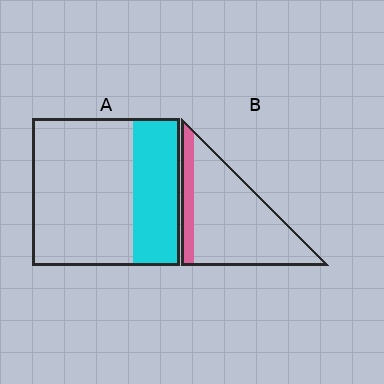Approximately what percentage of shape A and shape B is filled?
A is approximately 30% and B is approximately 15%.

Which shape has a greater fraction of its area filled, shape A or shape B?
Shape A.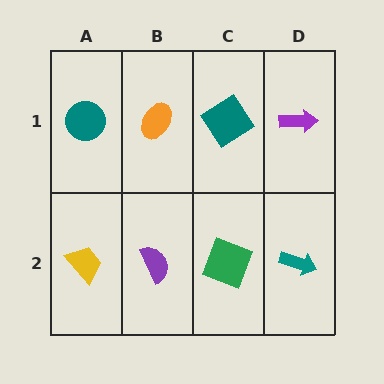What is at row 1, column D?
A purple arrow.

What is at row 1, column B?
An orange ellipse.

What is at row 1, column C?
A teal diamond.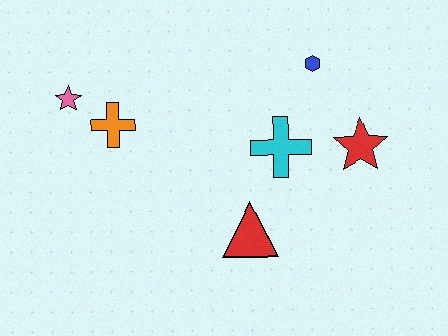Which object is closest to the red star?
The cyan cross is closest to the red star.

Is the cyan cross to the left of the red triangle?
No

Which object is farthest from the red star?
The pink star is farthest from the red star.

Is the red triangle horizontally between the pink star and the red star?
Yes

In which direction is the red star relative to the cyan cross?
The red star is to the right of the cyan cross.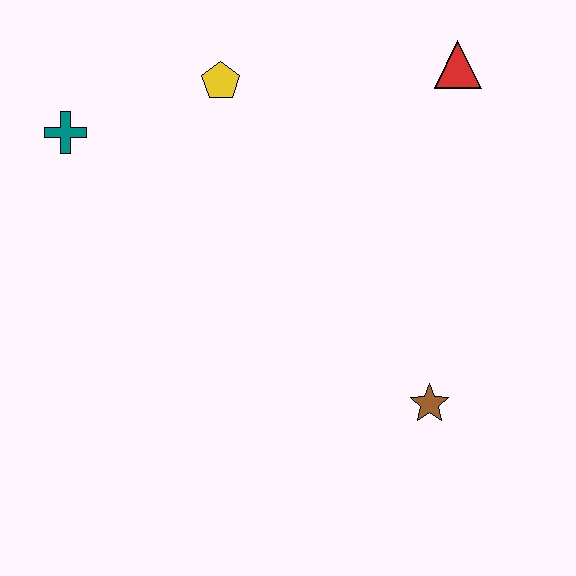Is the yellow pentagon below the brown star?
No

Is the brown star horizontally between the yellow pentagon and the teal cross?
No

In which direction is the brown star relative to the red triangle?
The brown star is below the red triangle.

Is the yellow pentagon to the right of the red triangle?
No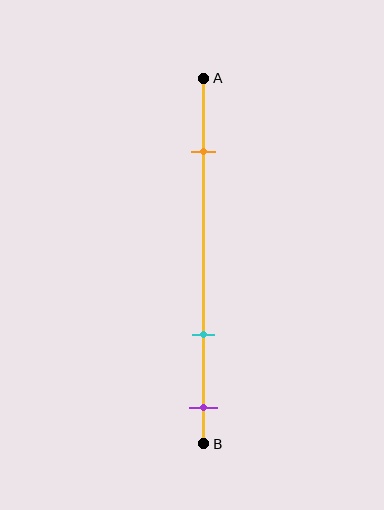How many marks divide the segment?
There are 3 marks dividing the segment.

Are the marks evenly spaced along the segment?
No, the marks are not evenly spaced.